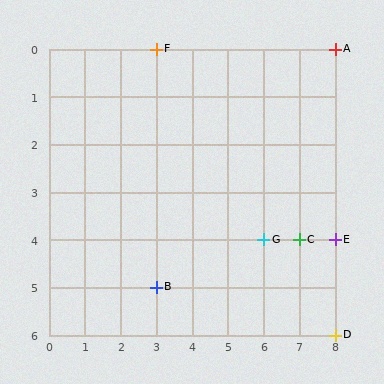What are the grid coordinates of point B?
Point B is at grid coordinates (3, 5).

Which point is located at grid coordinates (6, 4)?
Point G is at (6, 4).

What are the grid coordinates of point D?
Point D is at grid coordinates (8, 6).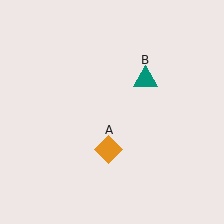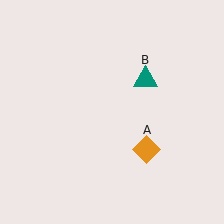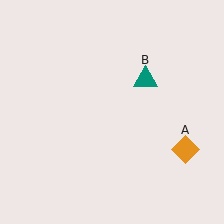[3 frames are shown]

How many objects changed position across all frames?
1 object changed position: orange diamond (object A).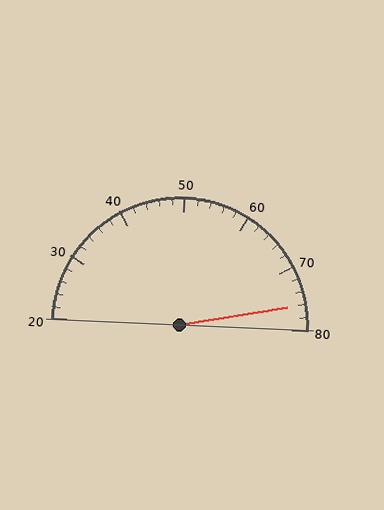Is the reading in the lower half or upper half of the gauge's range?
The reading is in the upper half of the range (20 to 80).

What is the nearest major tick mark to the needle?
The nearest major tick mark is 80.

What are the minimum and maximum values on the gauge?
The gauge ranges from 20 to 80.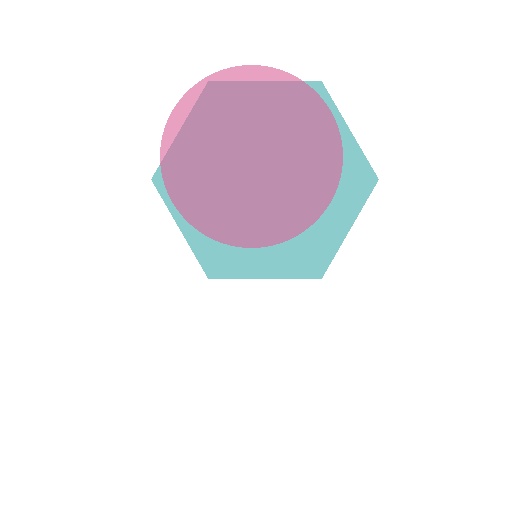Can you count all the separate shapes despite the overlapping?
Yes, there are 2 separate shapes.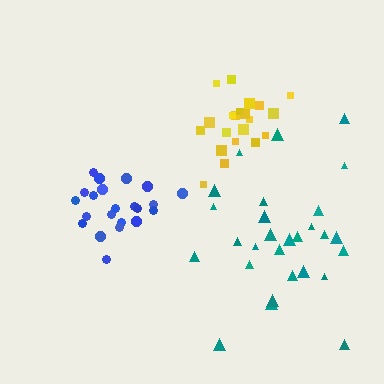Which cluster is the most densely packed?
Blue.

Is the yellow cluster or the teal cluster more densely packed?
Yellow.